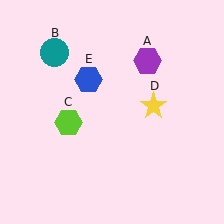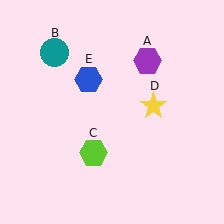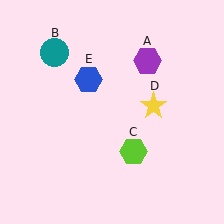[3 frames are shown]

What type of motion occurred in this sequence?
The lime hexagon (object C) rotated counterclockwise around the center of the scene.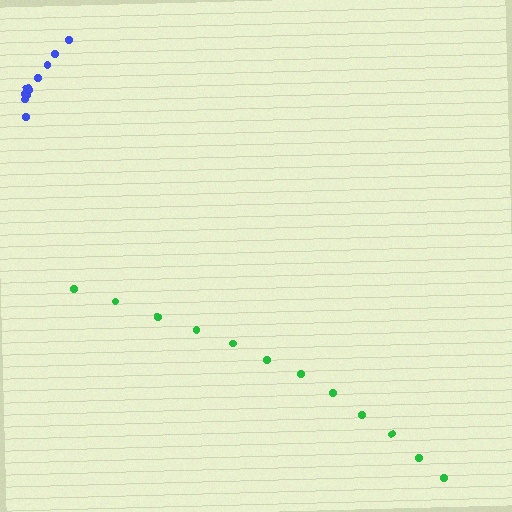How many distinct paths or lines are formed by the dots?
There are 2 distinct paths.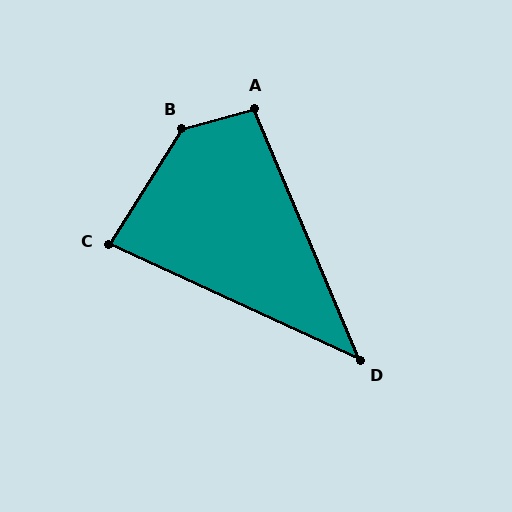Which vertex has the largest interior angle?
B, at approximately 138 degrees.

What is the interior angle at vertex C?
Approximately 83 degrees (acute).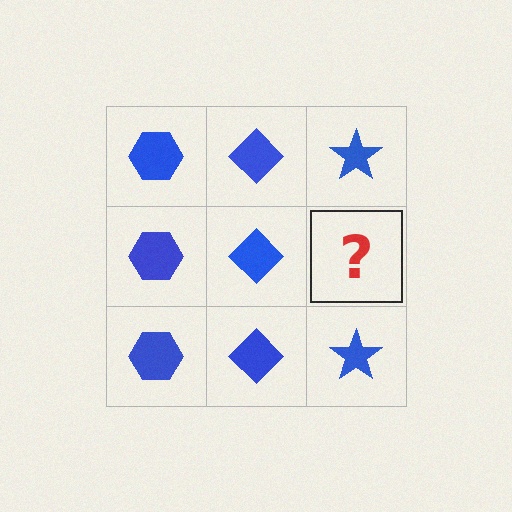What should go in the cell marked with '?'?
The missing cell should contain a blue star.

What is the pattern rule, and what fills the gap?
The rule is that each column has a consistent shape. The gap should be filled with a blue star.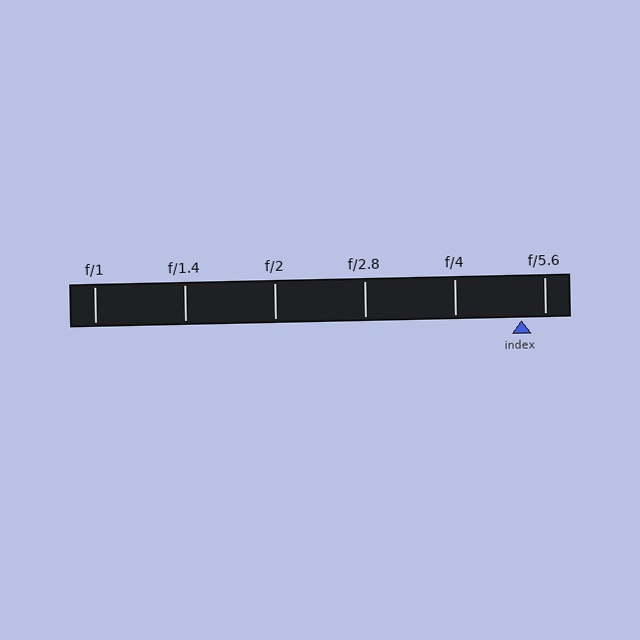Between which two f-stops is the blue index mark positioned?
The index mark is between f/4 and f/5.6.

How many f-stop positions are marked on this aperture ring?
There are 6 f-stop positions marked.